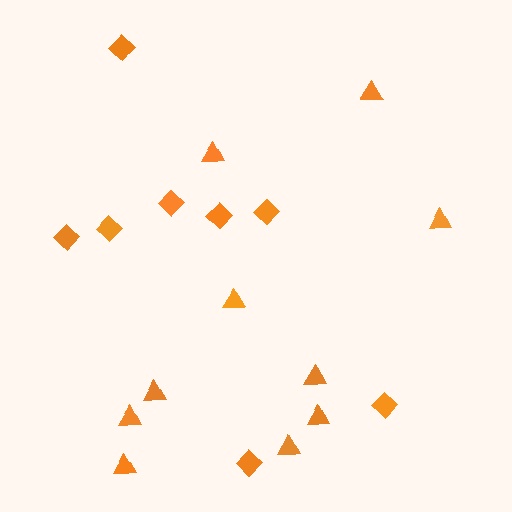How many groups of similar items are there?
There are 2 groups: one group of diamonds (8) and one group of triangles (10).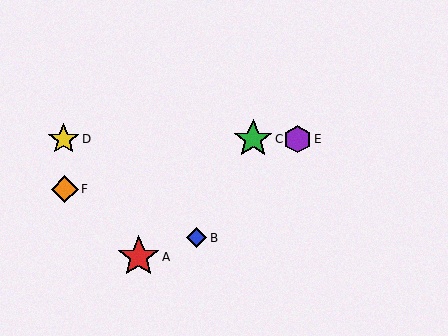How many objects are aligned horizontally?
3 objects (C, D, E) are aligned horizontally.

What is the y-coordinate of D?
Object D is at y≈139.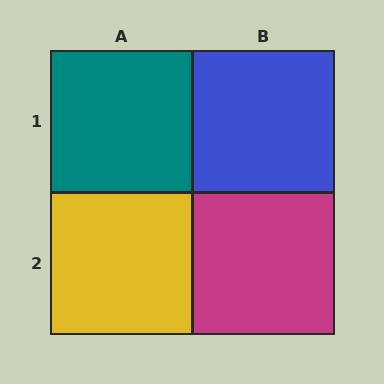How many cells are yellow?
1 cell is yellow.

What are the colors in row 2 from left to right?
Yellow, magenta.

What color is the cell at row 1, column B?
Blue.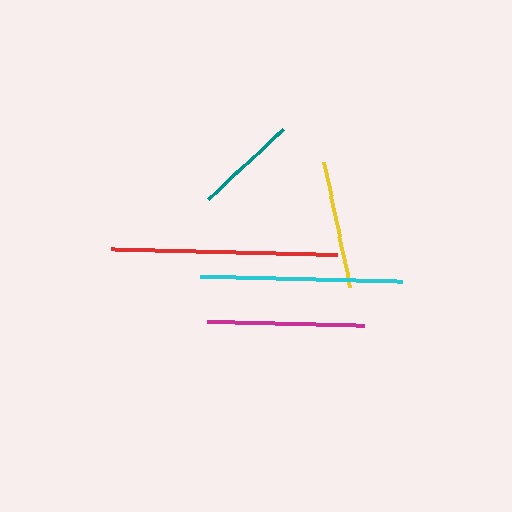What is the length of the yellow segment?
The yellow segment is approximately 128 pixels long.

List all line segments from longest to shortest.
From longest to shortest: red, cyan, magenta, yellow, teal.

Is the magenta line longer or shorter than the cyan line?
The cyan line is longer than the magenta line.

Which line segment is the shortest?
The teal line is the shortest at approximately 102 pixels.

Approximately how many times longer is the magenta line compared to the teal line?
The magenta line is approximately 1.5 times the length of the teal line.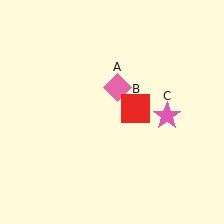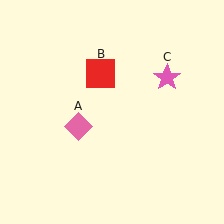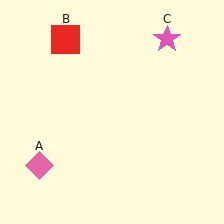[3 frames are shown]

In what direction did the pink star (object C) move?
The pink star (object C) moved up.